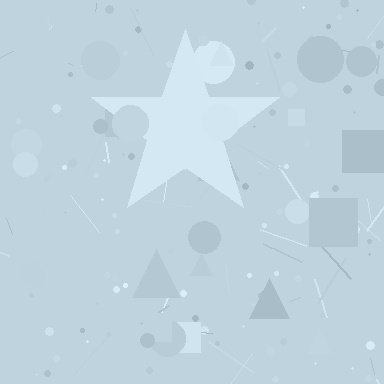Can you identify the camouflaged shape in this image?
The camouflaged shape is a star.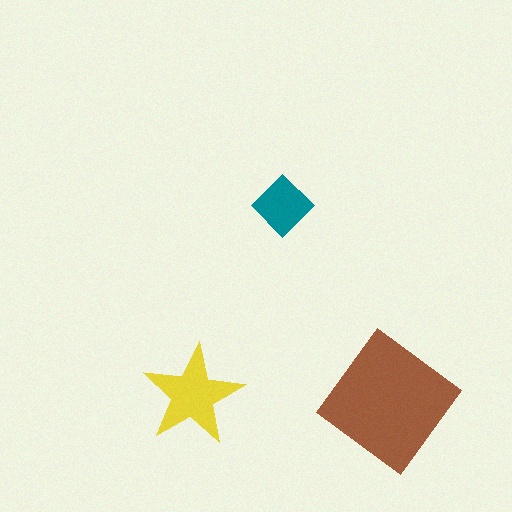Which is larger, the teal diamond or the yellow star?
The yellow star.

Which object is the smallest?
The teal diamond.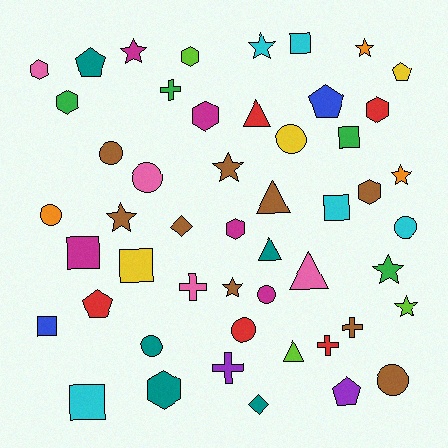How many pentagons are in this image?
There are 5 pentagons.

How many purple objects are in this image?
There are 2 purple objects.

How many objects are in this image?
There are 50 objects.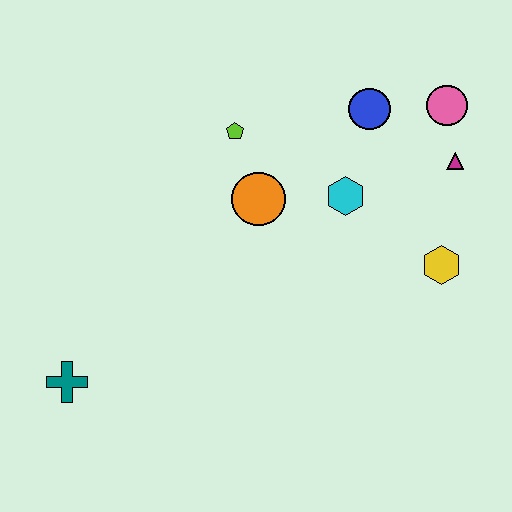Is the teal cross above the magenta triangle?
No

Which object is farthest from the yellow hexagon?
The teal cross is farthest from the yellow hexagon.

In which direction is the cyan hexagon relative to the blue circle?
The cyan hexagon is below the blue circle.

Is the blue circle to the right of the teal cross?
Yes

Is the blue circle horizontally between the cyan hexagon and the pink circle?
Yes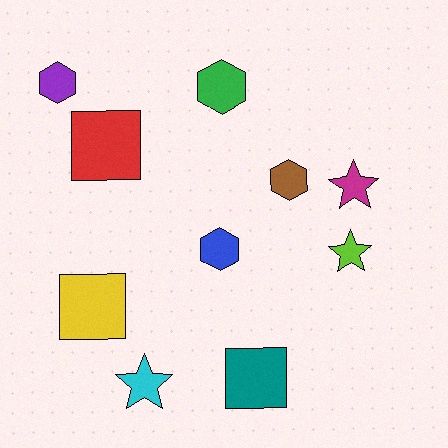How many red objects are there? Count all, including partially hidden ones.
There is 1 red object.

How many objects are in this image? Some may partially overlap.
There are 10 objects.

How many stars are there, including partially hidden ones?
There are 3 stars.